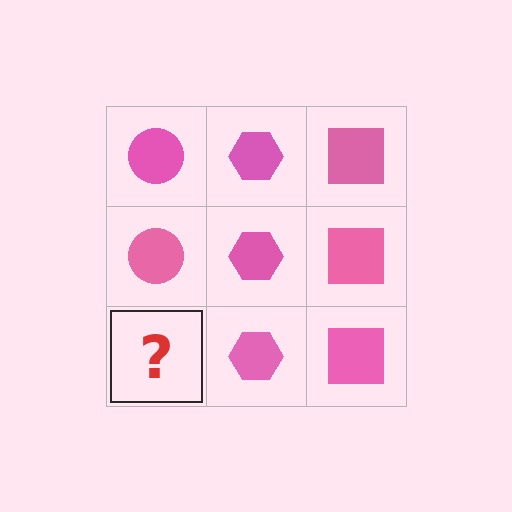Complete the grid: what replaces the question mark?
The question mark should be replaced with a pink circle.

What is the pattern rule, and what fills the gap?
The rule is that each column has a consistent shape. The gap should be filled with a pink circle.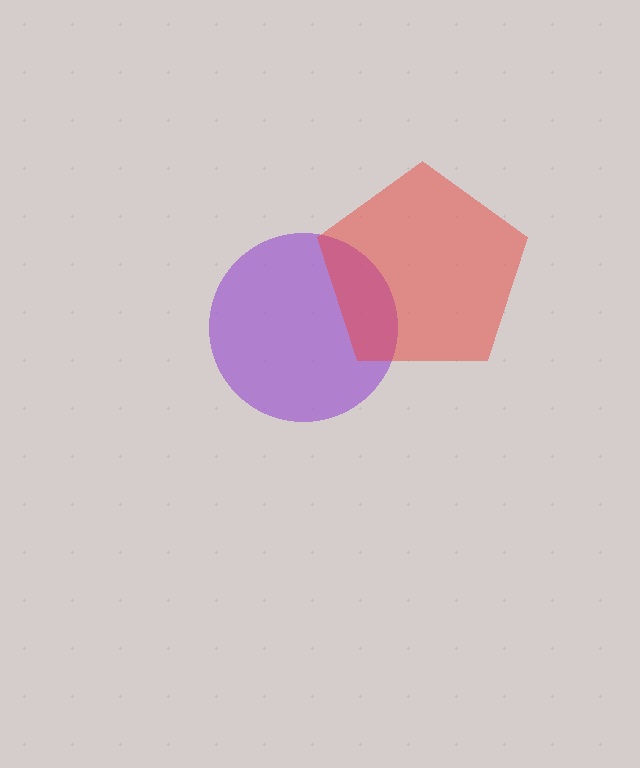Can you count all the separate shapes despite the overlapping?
Yes, there are 2 separate shapes.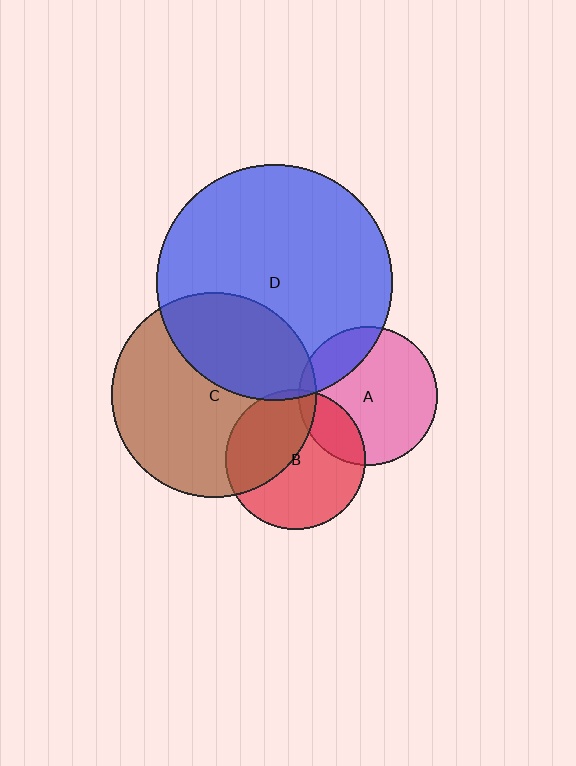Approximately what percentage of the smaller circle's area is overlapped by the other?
Approximately 5%.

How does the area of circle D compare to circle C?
Approximately 1.3 times.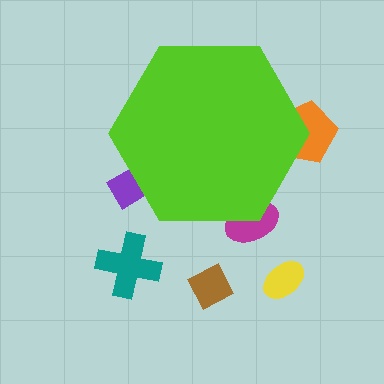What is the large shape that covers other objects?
A lime hexagon.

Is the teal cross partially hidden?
No, the teal cross is fully visible.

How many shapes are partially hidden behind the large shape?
3 shapes are partially hidden.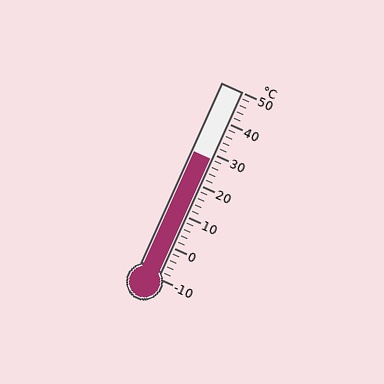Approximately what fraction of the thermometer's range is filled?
The thermometer is filled to approximately 65% of its range.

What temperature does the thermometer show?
The thermometer shows approximately 28°C.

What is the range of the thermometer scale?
The thermometer scale ranges from -10°C to 50°C.